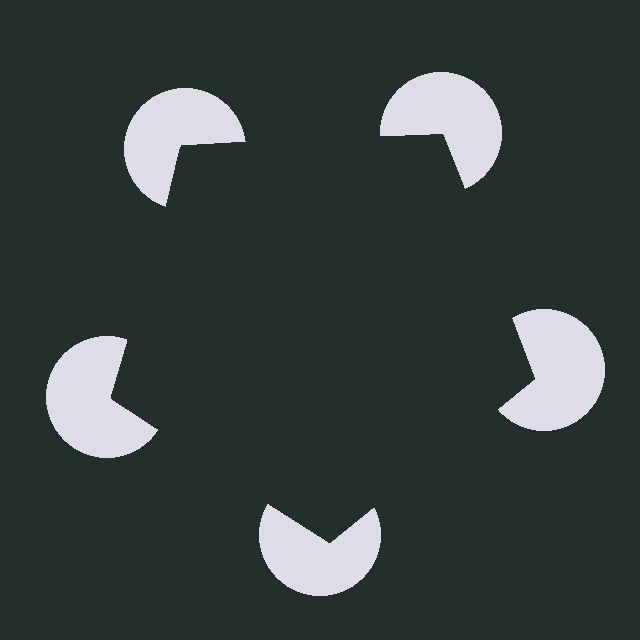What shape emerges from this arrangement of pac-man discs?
An illusory pentagon — its edges are inferred from the aligned wedge cuts in the pac-man discs, not physically drawn.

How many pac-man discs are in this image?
There are 5 — one at each vertex of the illusory pentagon.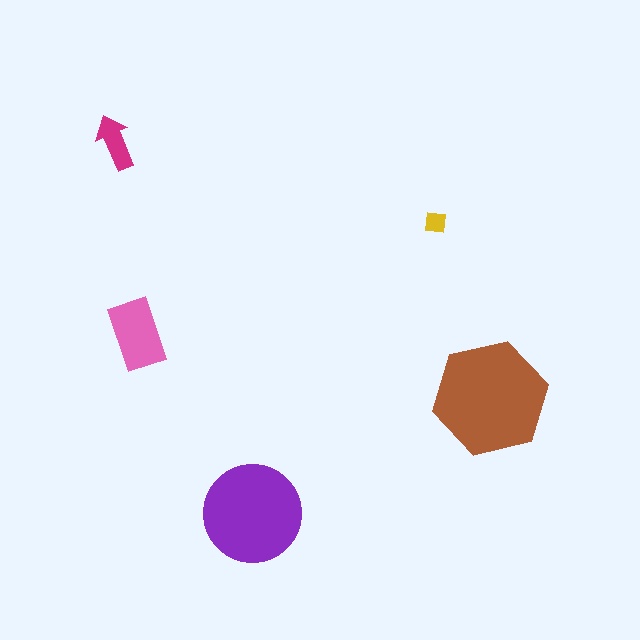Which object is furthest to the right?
The brown hexagon is rightmost.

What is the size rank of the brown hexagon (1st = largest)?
1st.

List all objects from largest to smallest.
The brown hexagon, the purple circle, the pink rectangle, the magenta arrow, the yellow square.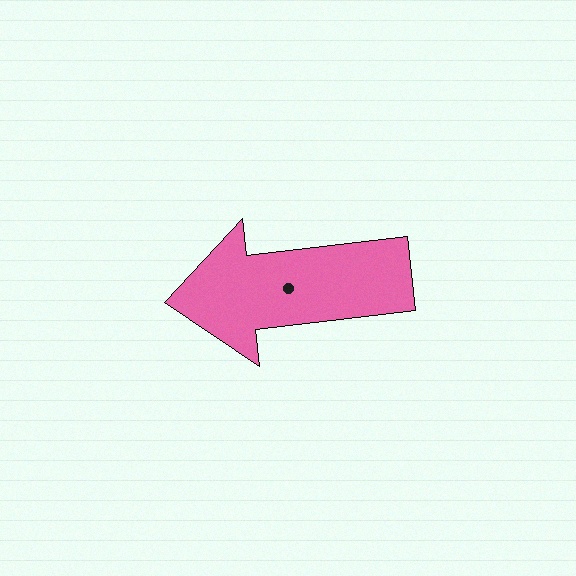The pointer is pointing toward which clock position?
Roughly 9 o'clock.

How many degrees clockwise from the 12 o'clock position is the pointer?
Approximately 263 degrees.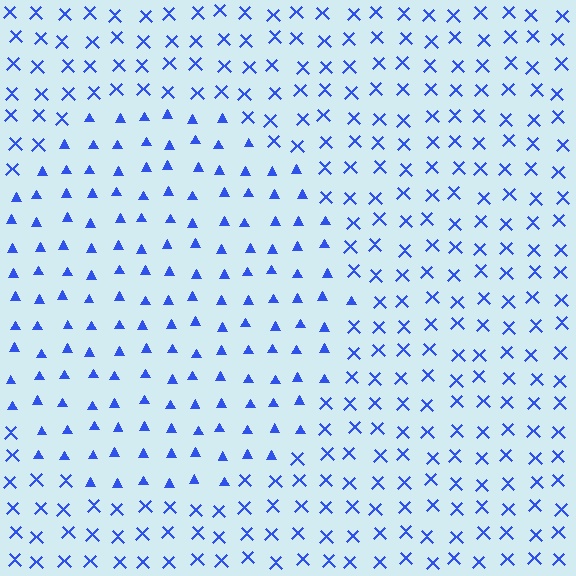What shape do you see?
I see a circle.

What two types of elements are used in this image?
The image uses triangles inside the circle region and X marks outside it.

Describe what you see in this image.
The image is filled with small blue elements arranged in a uniform grid. A circle-shaped region contains triangles, while the surrounding area contains X marks. The boundary is defined purely by the change in element shape.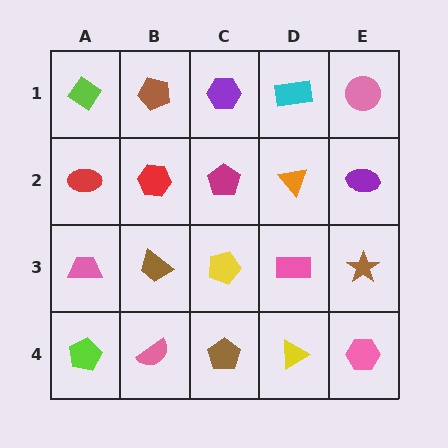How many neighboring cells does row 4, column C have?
3.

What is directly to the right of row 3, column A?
A brown trapezoid.